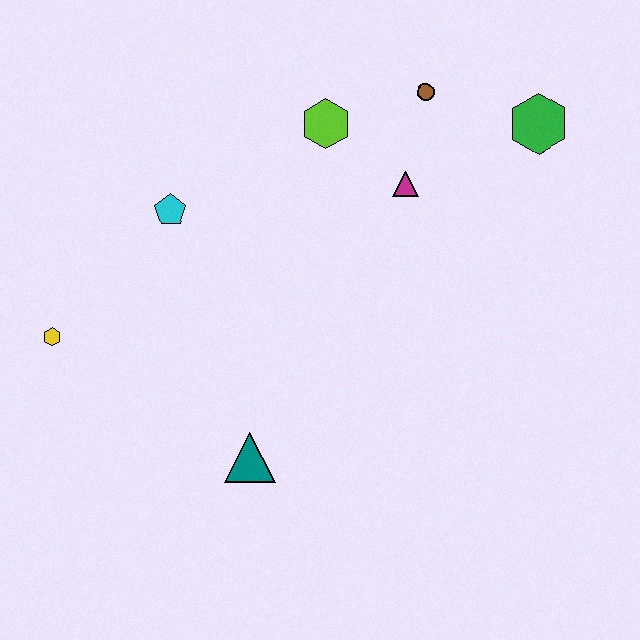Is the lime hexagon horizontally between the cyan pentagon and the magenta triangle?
Yes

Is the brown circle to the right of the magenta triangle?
Yes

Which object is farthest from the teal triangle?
The green hexagon is farthest from the teal triangle.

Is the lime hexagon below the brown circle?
Yes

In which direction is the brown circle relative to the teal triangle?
The brown circle is above the teal triangle.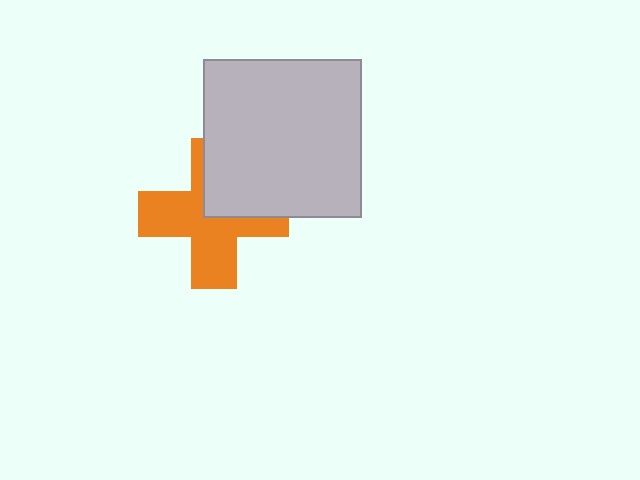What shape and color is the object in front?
The object in front is a light gray square.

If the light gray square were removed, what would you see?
You would see the complete orange cross.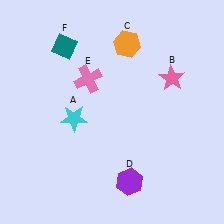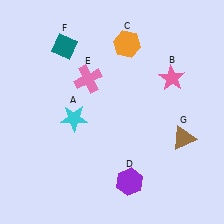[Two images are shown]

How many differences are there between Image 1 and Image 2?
There is 1 difference between the two images.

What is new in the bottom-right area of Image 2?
A brown triangle (G) was added in the bottom-right area of Image 2.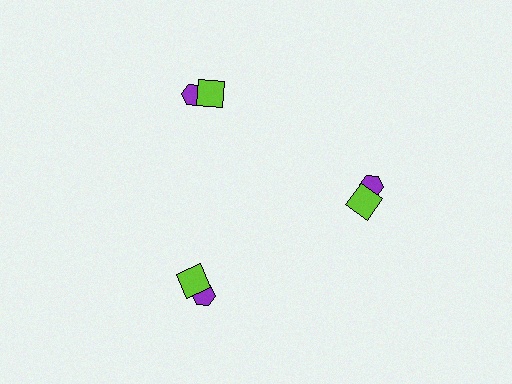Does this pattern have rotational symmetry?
Yes, this pattern has 3-fold rotational symmetry. It looks the same after rotating 120 degrees around the center.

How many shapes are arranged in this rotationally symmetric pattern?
There are 6 shapes, arranged in 3 groups of 2.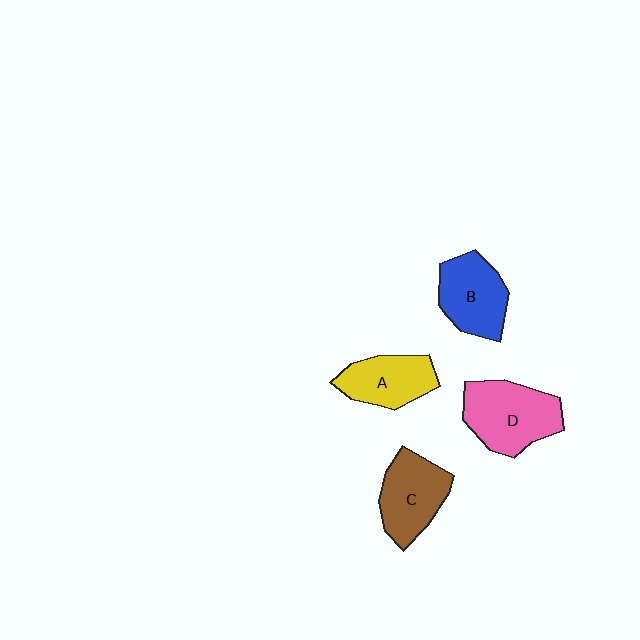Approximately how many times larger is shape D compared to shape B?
Approximately 1.2 times.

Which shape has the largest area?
Shape D (pink).